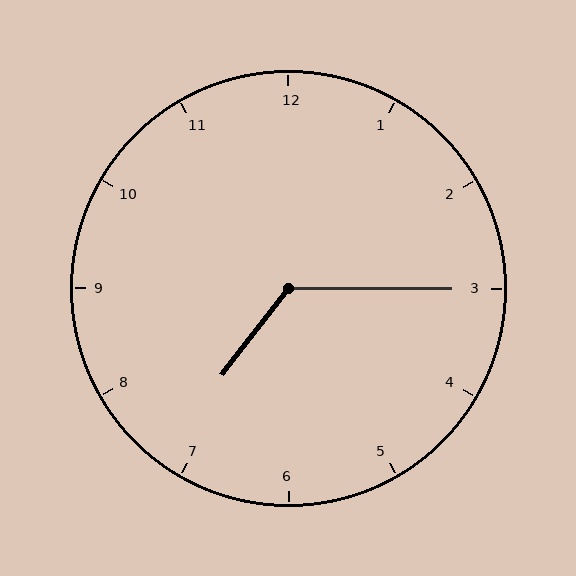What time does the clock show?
7:15.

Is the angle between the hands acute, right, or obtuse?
It is obtuse.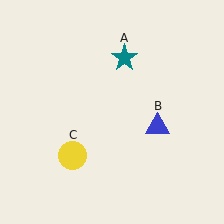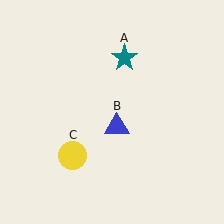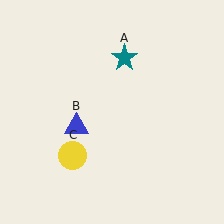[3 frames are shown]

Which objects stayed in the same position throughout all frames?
Teal star (object A) and yellow circle (object C) remained stationary.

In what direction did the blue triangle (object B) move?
The blue triangle (object B) moved left.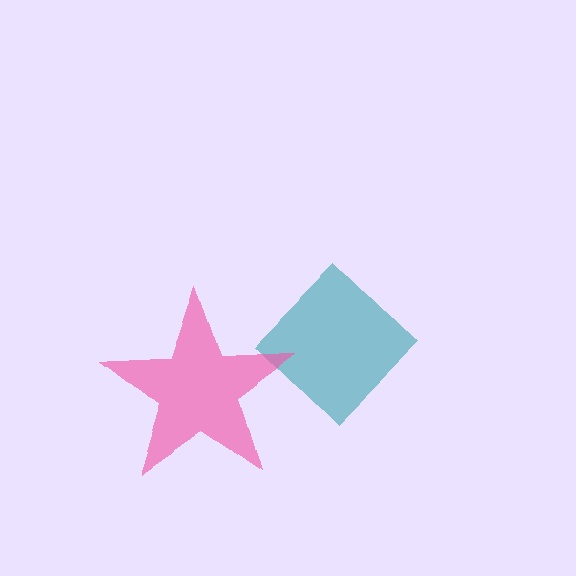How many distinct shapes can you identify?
There are 2 distinct shapes: a teal diamond, a pink star.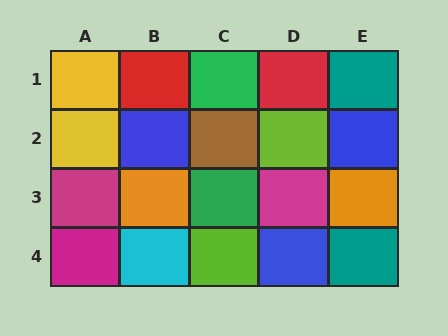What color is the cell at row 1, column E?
Teal.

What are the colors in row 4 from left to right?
Magenta, cyan, lime, blue, teal.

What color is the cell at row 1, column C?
Green.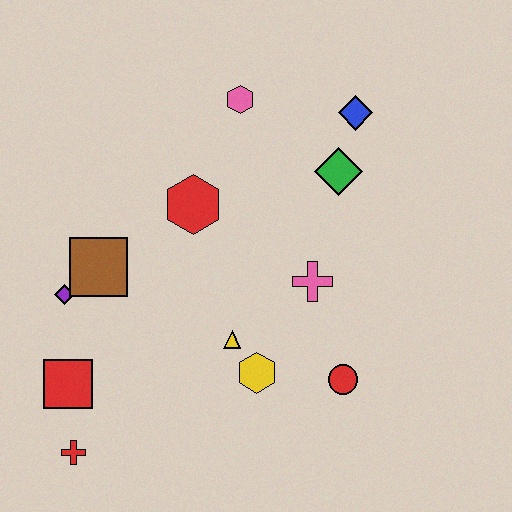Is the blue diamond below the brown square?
No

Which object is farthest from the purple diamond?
The blue diamond is farthest from the purple diamond.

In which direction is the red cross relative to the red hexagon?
The red cross is below the red hexagon.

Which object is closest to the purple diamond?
The brown square is closest to the purple diamond.